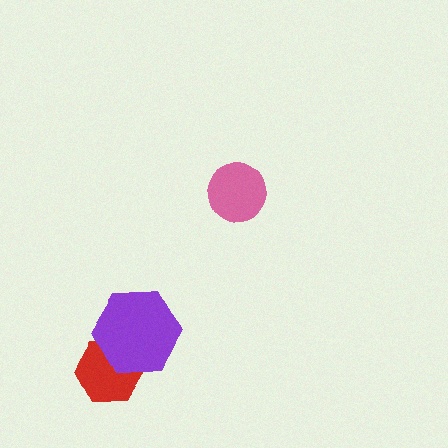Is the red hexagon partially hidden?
Yes, it is partially covered by another shape.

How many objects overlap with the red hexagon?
1 object overlaps with the red hexagon.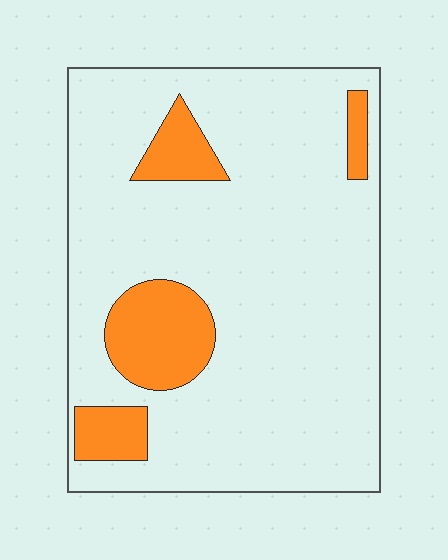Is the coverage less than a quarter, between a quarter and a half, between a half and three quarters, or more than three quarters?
Less than a quarter.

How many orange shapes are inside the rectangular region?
4.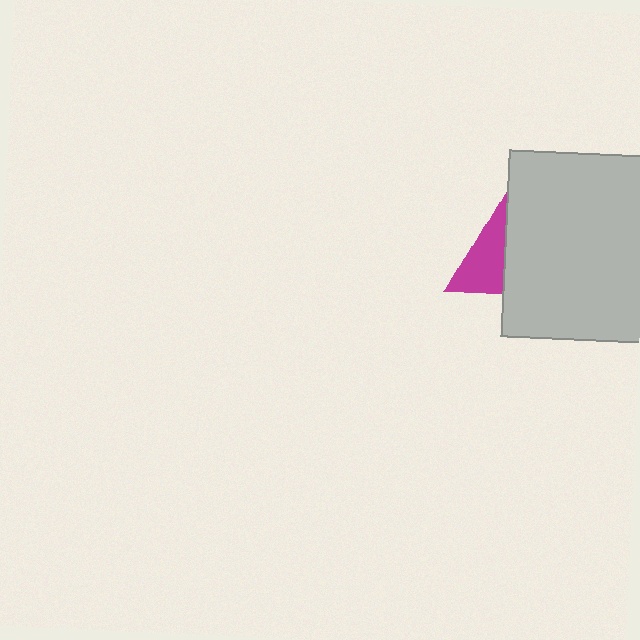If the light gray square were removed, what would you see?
You would see the complete magenta triangle.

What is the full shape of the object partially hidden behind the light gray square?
The partially hidden object is a magenta triangle.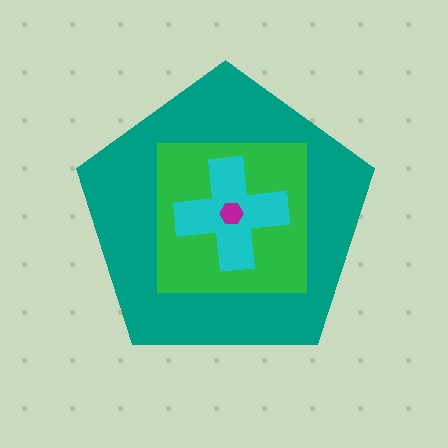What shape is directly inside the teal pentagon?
The green square.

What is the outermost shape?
The teal pentagon.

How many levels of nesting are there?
4.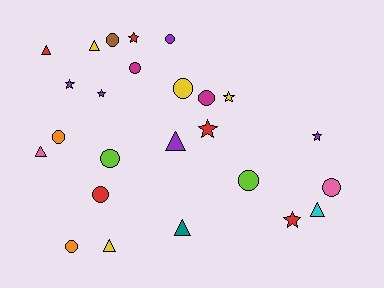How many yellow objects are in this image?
There are 4 yellow objects.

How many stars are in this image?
There are 7 stars.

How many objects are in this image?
There are 25 objects.